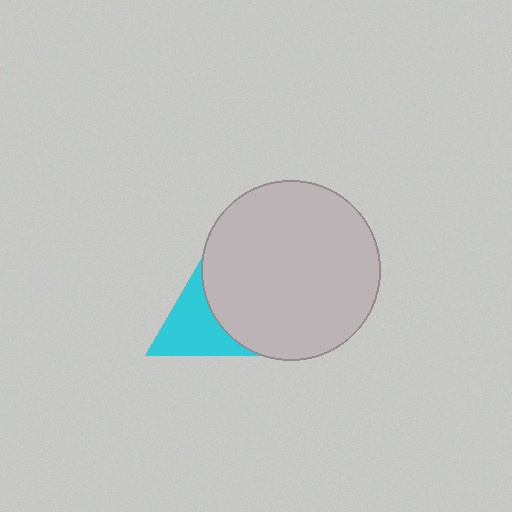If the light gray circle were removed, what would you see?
You would see the complete cyan triangle.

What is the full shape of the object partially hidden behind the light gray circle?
The partially hidden object is a cyan triangle.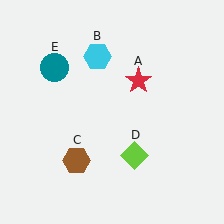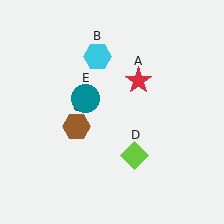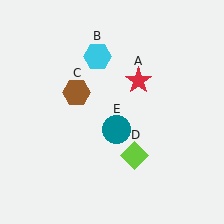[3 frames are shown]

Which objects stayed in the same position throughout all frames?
Red star (object A) and cyan hexagon (object B) and lime diamond (object D) remained stationary.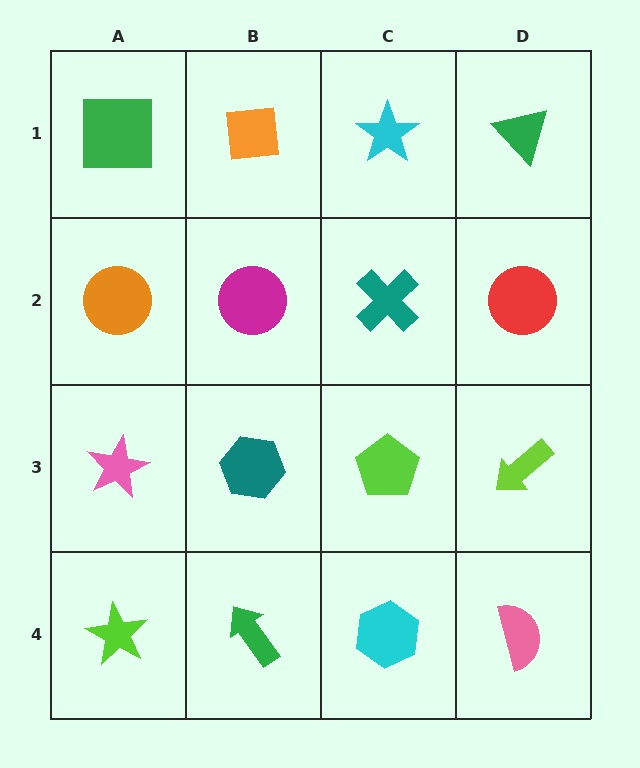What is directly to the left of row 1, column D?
A cyan star.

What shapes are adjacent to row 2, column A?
A green square (row 1, column A), a pink star (row 3, column A), a magenta circle (row 2, column B).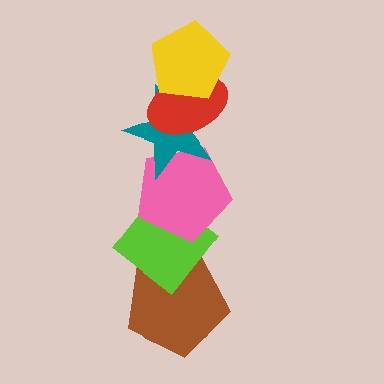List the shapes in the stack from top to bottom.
From top to bottom: the yellow pentagon, the red ellipse, the teal star, the pink pentagon, the lime diamond, the brown pentagon.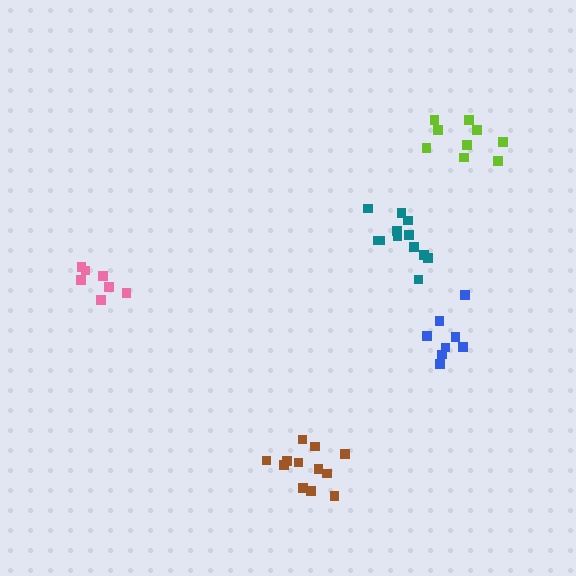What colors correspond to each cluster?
The clusters are colored: pink, teal, blue, lime, brown.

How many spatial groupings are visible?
There are 5 spatial groupings.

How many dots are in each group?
Group 1: 7 dots, Group 2: 12 dots, Group 3: 8 dots, Group 4: 9 dots, Group 5: 12 dots (48 total).